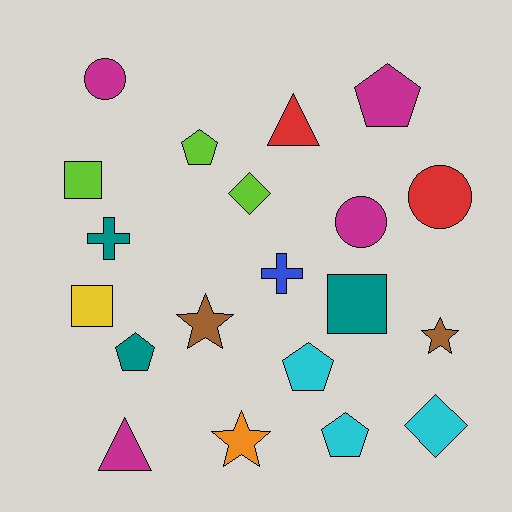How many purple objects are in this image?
There are no purple objects.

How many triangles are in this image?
There are 2 triangles.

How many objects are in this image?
There are 20 objects.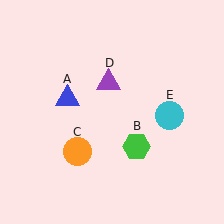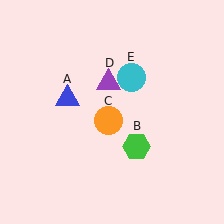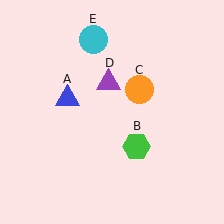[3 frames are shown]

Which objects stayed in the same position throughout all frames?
Blue triangle (object A) and green hexagon (object B) and purple triangle (object D) remained stationary.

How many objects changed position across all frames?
2 objects changed position: orange circle (object C), cyan circle (object E).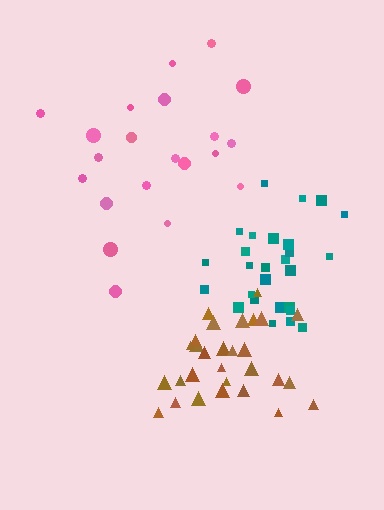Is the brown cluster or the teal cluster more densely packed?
Teal.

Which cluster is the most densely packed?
Teal.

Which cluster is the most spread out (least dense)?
Pink.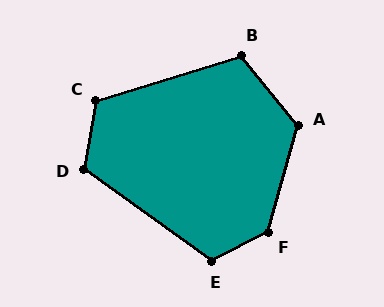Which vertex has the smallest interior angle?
B, at approximately 112 degrees.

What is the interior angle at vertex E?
Approximately 117 degrees (obtuse).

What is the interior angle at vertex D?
Approximately 115 degrees (obtuse).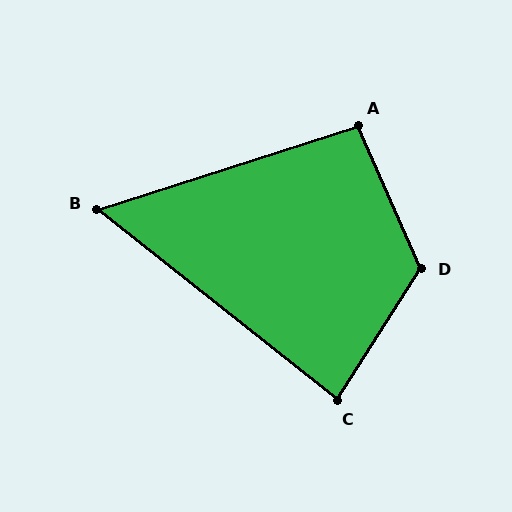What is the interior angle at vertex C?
Approximately 84 degrees (acute).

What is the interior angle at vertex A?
Approximately 96 degrees (obtuse).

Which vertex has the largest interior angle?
D, at approximately 124 degrees.